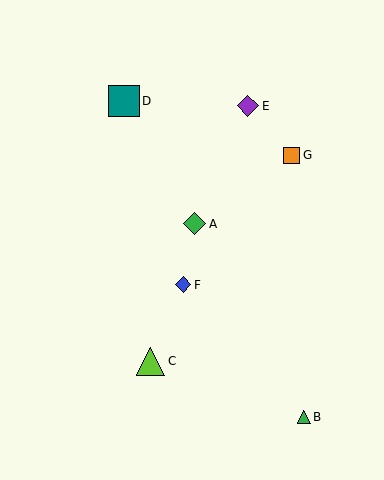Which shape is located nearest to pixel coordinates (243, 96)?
The purple diamond (labeled E) at (248, 106) is nearest to that location.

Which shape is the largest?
The teal square (labeled D) is the largest.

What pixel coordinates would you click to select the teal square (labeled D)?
Click at (124, 101) to select the teal square D.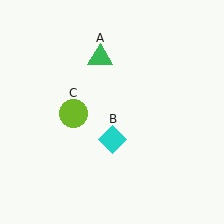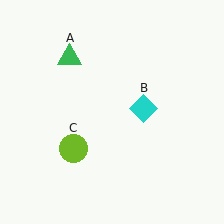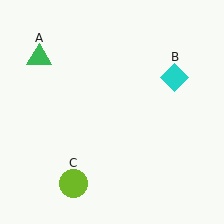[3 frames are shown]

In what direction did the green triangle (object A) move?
The green triangle (object A) moved left.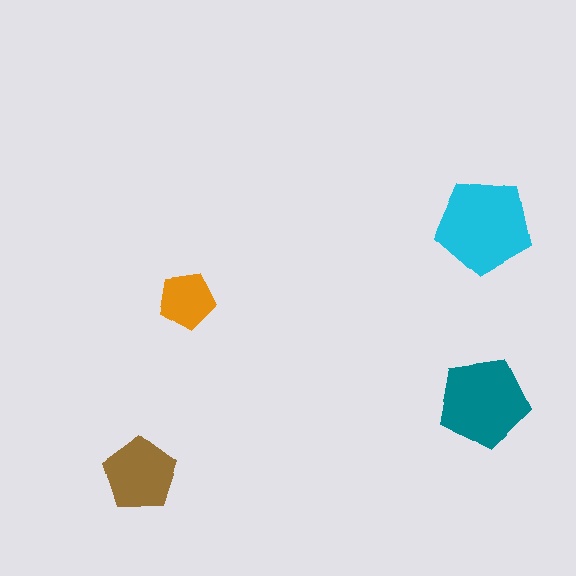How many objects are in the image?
There are 4 objects in the image.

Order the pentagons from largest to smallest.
the cyan one, the teal one, the brown one, the orange one.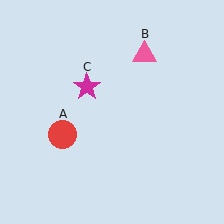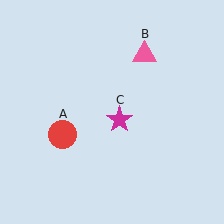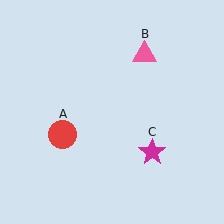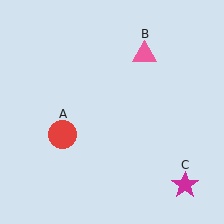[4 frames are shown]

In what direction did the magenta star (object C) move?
The magenta star (object C) moved down and to the right.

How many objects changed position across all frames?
1 object changed position: magenta star (object C).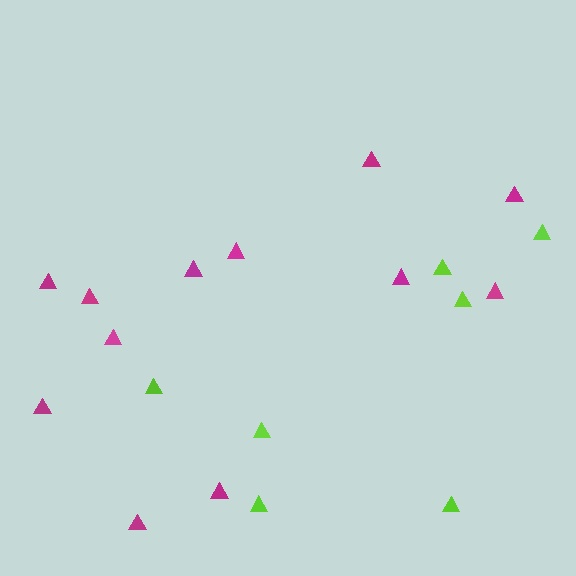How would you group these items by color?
There are 2 groups: one group of magenta triangles (12) and one group of lime triangles (7).